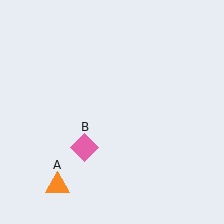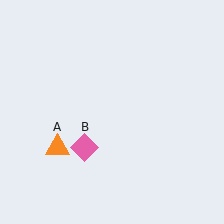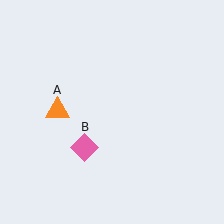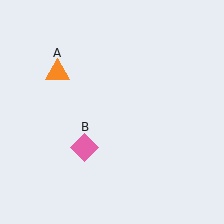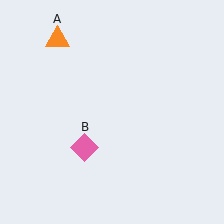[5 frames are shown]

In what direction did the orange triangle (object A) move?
The orange triangle (object A) moved up.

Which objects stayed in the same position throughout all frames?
Pink diamond (object B) remained stationary.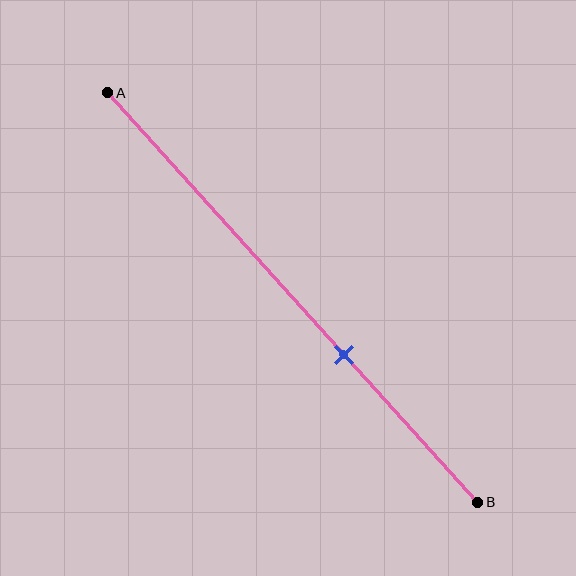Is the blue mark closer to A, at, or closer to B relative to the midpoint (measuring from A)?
The blue mark is closer to point B than the midpoint of segment AB.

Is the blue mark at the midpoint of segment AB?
No, the mark is at about 65% from A, not at the 50% midpoint.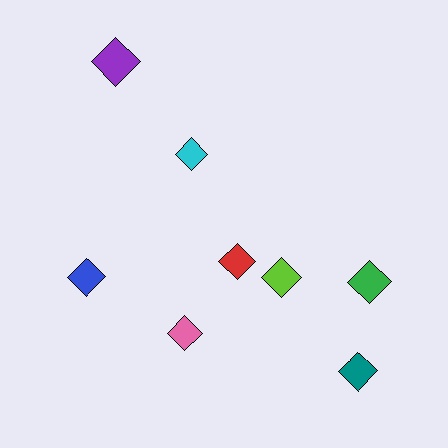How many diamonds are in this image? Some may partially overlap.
There are 8 diamonds.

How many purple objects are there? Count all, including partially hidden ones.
There is 1 purple object.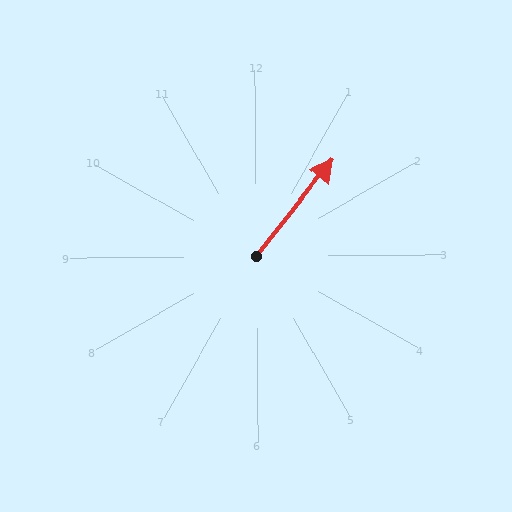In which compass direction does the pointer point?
Northeast.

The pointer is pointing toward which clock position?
Roughly 1 o'clock.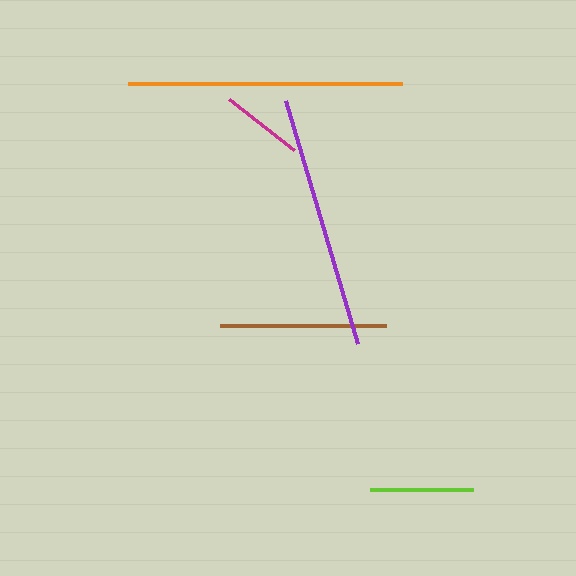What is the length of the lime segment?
The lime segment is approximately 103 pixels long.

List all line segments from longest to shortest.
From longest to shortest: orange, purple, brown, lime, magenta.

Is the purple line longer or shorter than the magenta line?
The purple line is longer than the magenta line.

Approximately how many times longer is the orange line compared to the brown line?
The orange line is approximately 1.6 times the length of the brown line.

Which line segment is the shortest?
The magenta line is the shortest at approximately 83 pixels.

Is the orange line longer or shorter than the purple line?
The orange line is longer than the purple line.